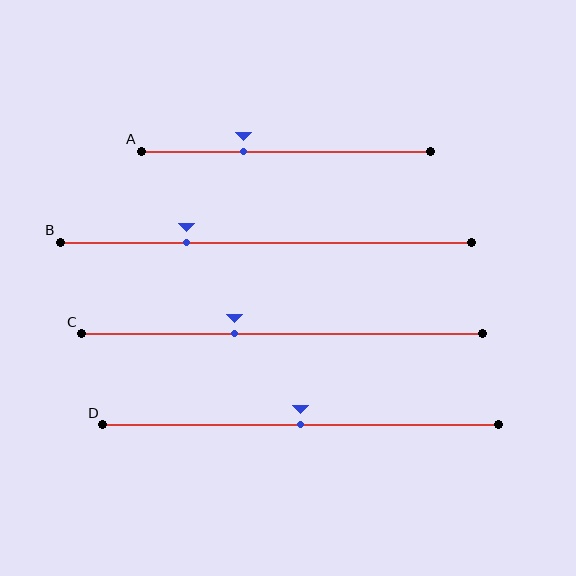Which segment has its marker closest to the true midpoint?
Segment D has its marker closest to the true midpoint.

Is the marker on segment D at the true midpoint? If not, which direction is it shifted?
Yes, the marker on segment D is at the true midpoint.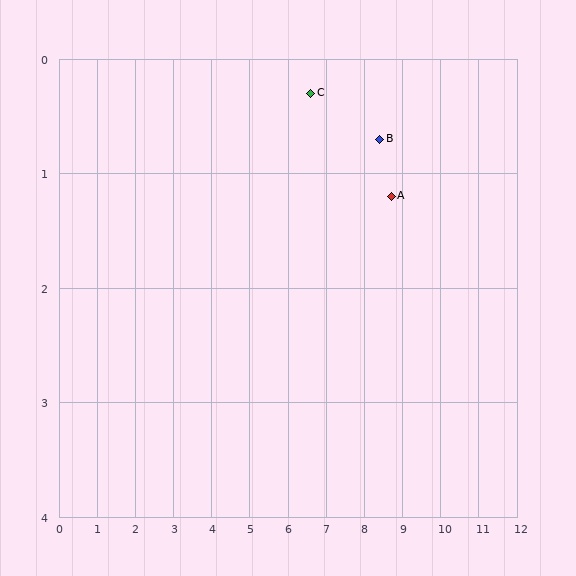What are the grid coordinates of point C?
Point C is at approximately (6.6, 0.3).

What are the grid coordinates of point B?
Point B is at approximately (8.4, 0.7).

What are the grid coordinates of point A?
Point A is at approximately (8.7, 1.2).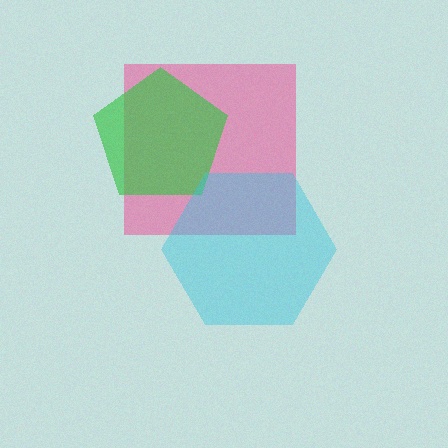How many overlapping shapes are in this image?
There are 3 overlapping shapes in the image.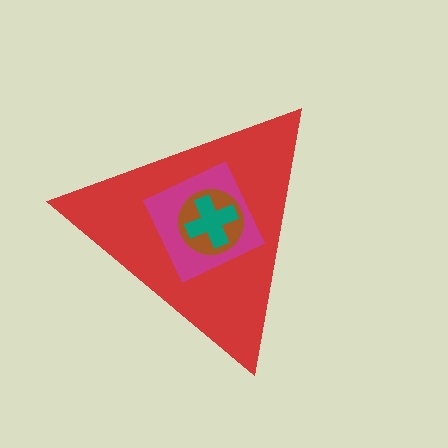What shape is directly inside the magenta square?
The brown circle.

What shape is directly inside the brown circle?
The teal cross.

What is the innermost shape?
The teal cross.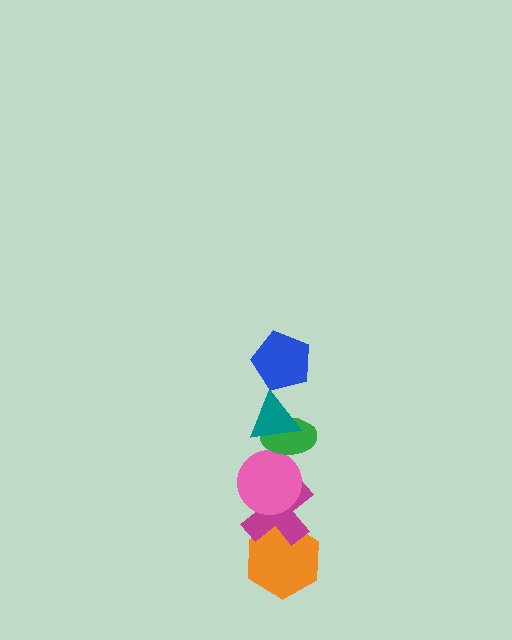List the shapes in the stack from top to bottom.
From top to bottom: the blue pentagon, the teal triangle, the green ellipse, the pink circle, the magenta cross, the orange hexagon.